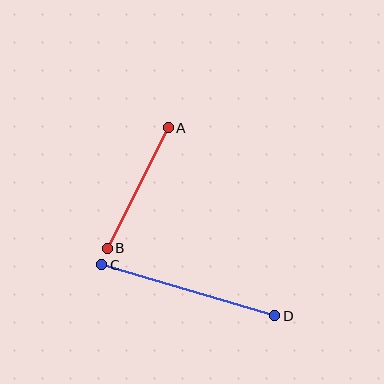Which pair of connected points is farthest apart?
Points C and D are farthest apart.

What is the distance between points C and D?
The distance is approximately 181 pixels.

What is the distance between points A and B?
The distance is approximately 135 pixels.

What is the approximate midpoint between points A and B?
The midpoint is at approximately (138, 188) pixels.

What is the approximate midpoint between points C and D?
The midpoint is at approximately (188, 290) pixels.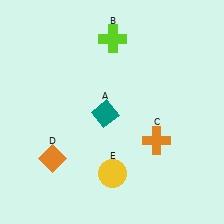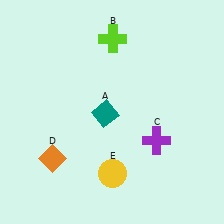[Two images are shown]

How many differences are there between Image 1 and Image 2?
There is 1 difference between the two images.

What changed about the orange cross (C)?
In Image 1, C is orange. In Image 2, it changed to purple.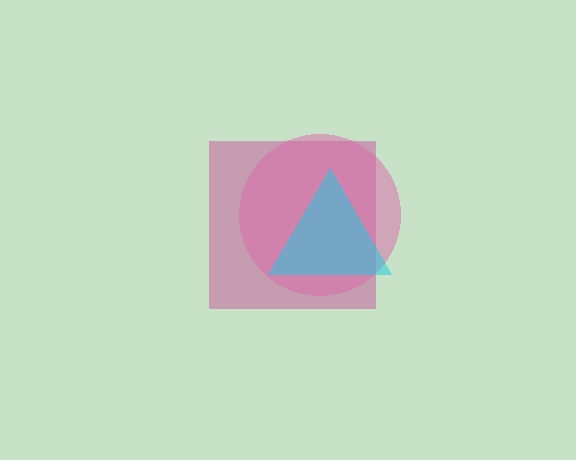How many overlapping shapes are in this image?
There are 3 overlapping shapes in the image.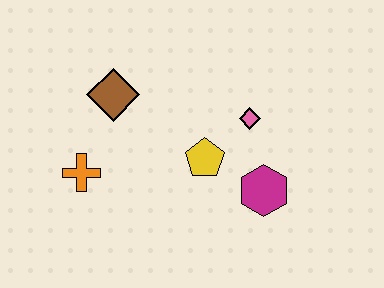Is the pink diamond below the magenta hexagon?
No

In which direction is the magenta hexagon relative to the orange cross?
The magenta hexagon is to the right of the orange cross.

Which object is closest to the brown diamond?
The orange cross is closest to the brown diamond.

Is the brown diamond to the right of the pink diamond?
No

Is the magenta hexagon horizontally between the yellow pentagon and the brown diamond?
No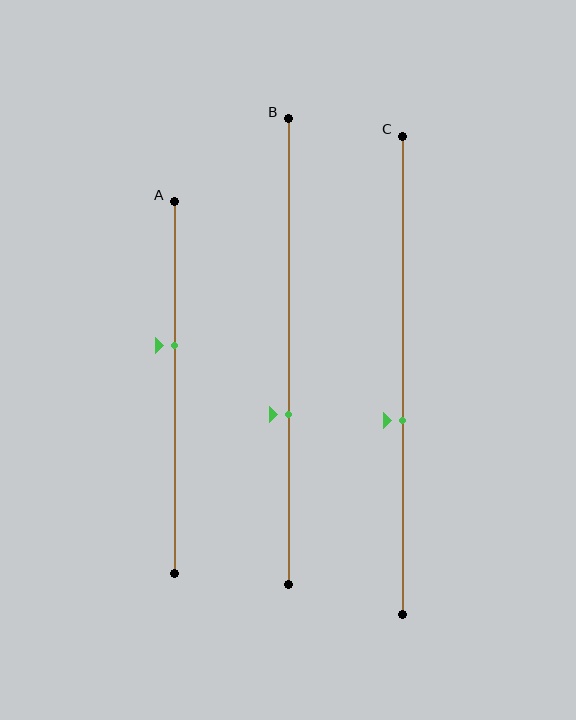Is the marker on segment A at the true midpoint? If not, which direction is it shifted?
No, the marker on segment A is shifted upward by about 11% of the segment length.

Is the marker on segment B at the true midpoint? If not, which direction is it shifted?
No, the marker on segment B is shifted downward by about 14% of the segment length.